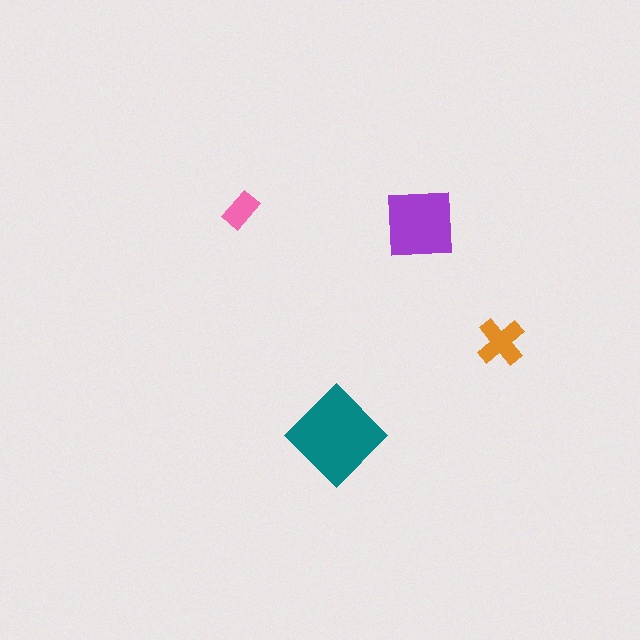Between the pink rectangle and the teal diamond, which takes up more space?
The teal diamond.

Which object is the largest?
The teal diamond.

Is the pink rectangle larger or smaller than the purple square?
Smaller.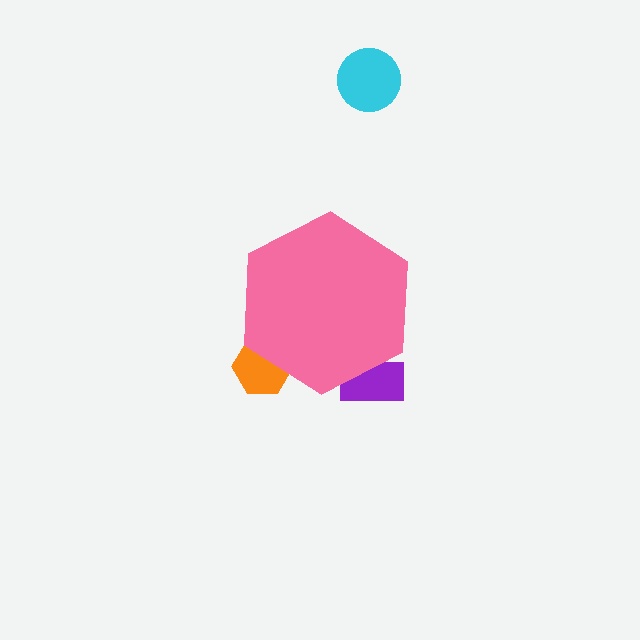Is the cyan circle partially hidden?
No, the cyan circle is fully visible.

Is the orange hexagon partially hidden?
Yes, the orange hexagon is partially hidden behind the pink hexagon.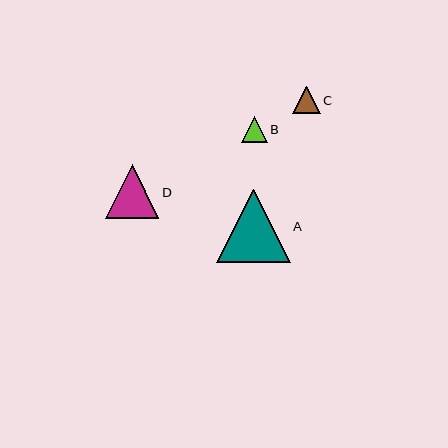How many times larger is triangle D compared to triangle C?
Triangle D is approximately 1.9 times the size of triangle C.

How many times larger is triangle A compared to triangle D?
Triangle A is approximately 1.4 times the size of triangle D.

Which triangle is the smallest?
Triangle B is the smallest with a size of approximately 26 pixels.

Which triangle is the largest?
Triangle A is the largest with a size of approximately 73 pixels.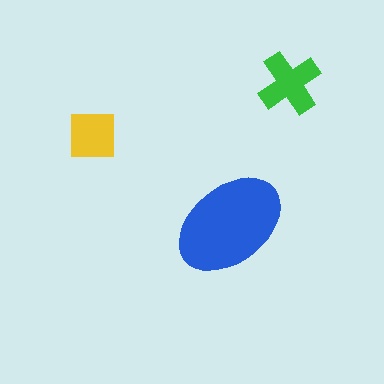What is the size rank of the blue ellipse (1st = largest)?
1st.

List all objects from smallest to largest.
The yellow square, the green cross, the blue ellipse.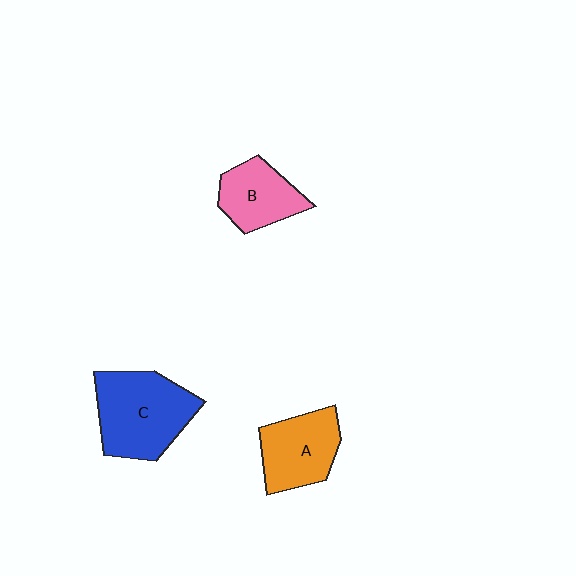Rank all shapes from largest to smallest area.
From largest to smallest: C (blue), A (orange), B (pink).